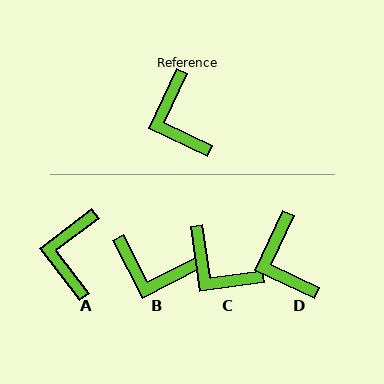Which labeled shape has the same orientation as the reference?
D.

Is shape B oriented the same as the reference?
No, it is off by about 53 degrees.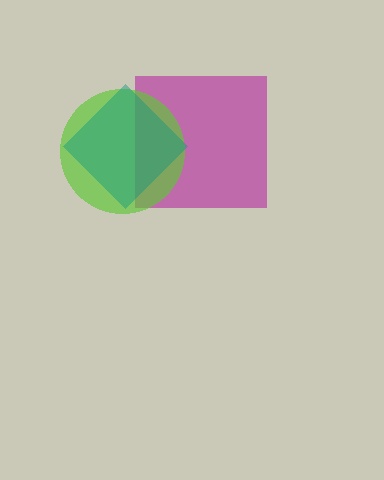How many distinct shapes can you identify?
There are 3 distinct shapes: a magenta square, a lime circle, a teal diamond.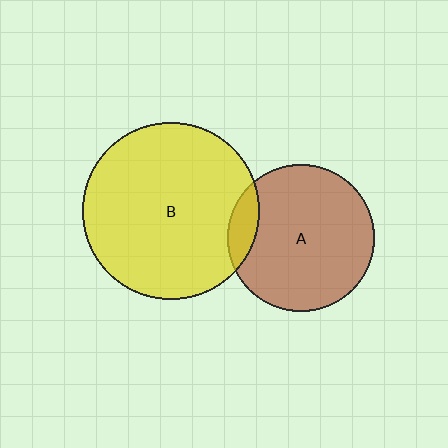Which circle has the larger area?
Circle B (yellow).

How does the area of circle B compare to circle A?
Approximately 1.4 times.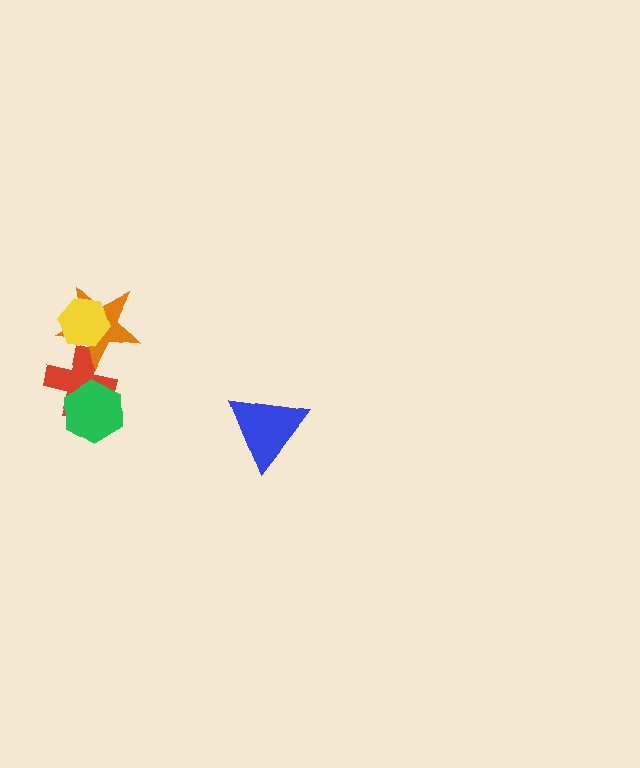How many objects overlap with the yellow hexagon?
1 object overlaps with the yellow hexagon.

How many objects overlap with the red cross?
2 objects overlap with the red cross.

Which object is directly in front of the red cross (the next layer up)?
The green hexagon is directly in front of the red cross.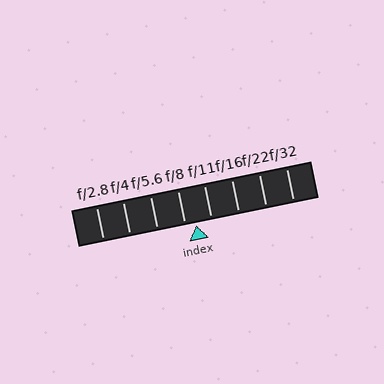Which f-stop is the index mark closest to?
The index mark is closest to f/8.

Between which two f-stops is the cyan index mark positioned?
The index mark is between f/8 and f/11.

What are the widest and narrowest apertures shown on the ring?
The widest aperture shown is f/2.8 and the narrowest is f/32.